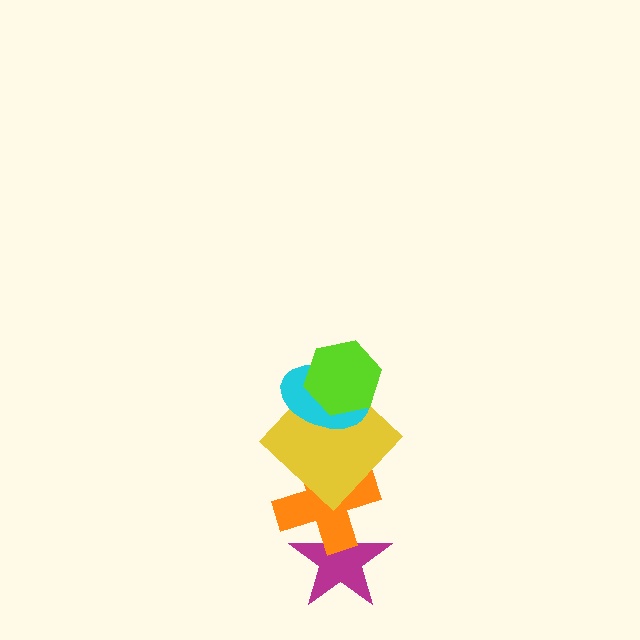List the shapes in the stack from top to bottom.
From top to bottom: the lime hexagon, the cyan ellipse, the yellow diamond, the orange cross, the magenta star.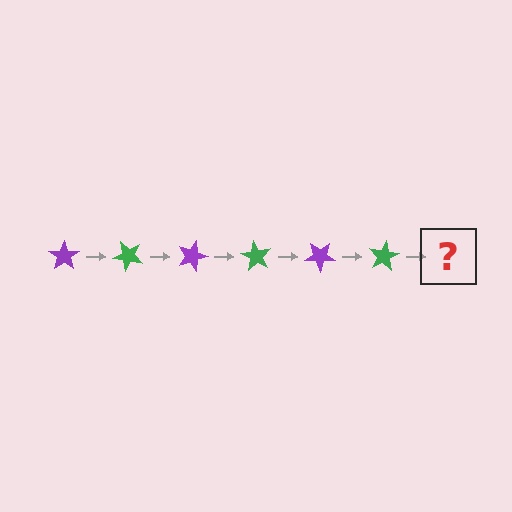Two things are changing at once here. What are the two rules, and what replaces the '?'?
The two rules are that it rotates 45 degrees each step and the color cycles through purple and green. The '?' should be a purple star, rotated 270 degrees from the start.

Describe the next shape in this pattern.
It should be a purple star, rotated 270 degrees from the start.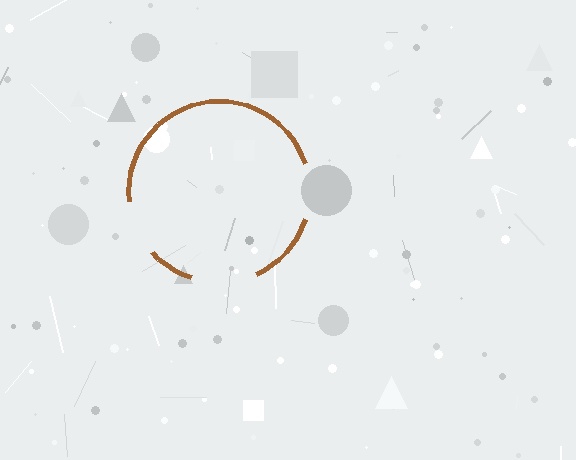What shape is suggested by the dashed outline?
The dashed outline suggests a circle.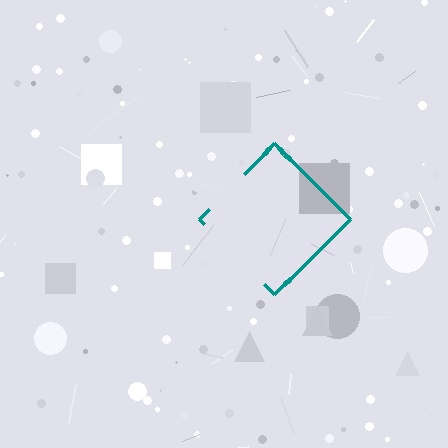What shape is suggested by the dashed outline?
The dashed outline suggests a diamond.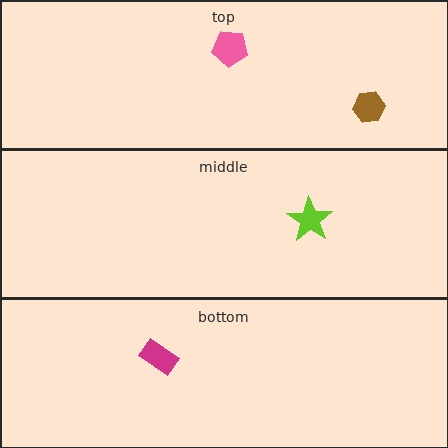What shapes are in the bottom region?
The magenta rectangle.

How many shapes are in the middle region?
1.